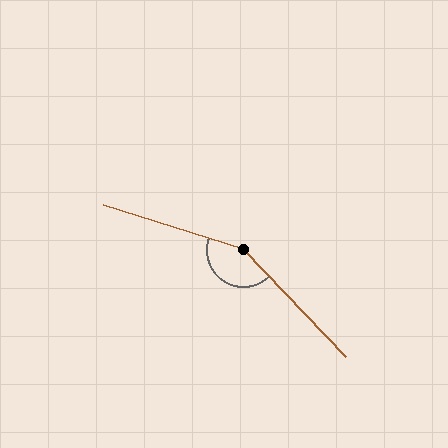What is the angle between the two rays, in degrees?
Approximately 151 degrees.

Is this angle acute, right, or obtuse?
It is obtuse.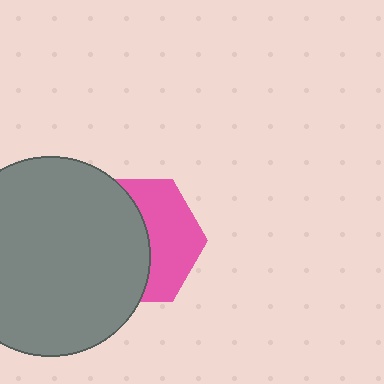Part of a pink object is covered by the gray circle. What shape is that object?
It is a hexagon.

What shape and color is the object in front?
The object in front is a gray circle.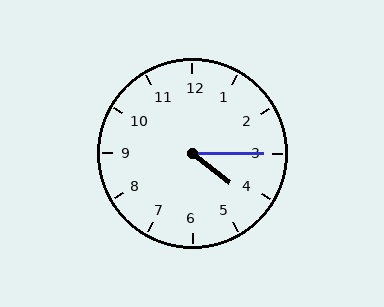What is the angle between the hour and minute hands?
Approximately 38 degrees.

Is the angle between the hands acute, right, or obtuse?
It is acute.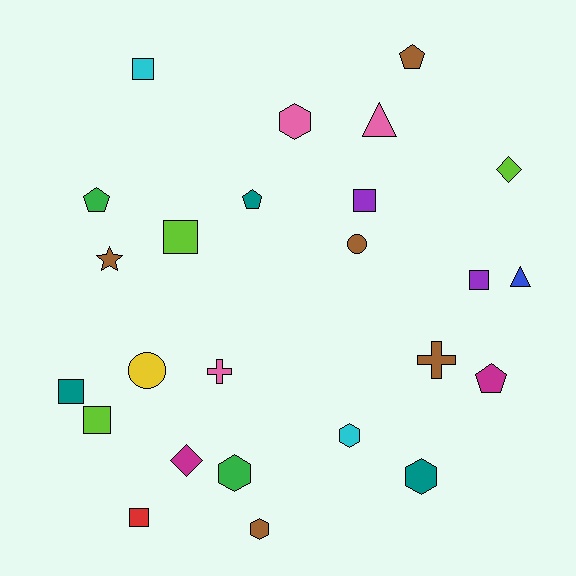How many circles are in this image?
There are 2 circles.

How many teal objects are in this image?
There are 3 teal objects.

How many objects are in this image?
There are 25 objects.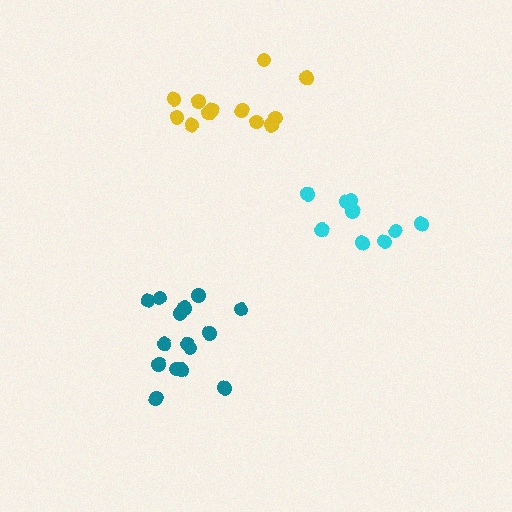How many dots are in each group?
Group 1: 9 dots, Group 2: 15 dots, Group 3: 12 dots (36 total).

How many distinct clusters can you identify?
There are 3 distinct clusters.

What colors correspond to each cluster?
The clusters are colored: cyan, teal, yellow.